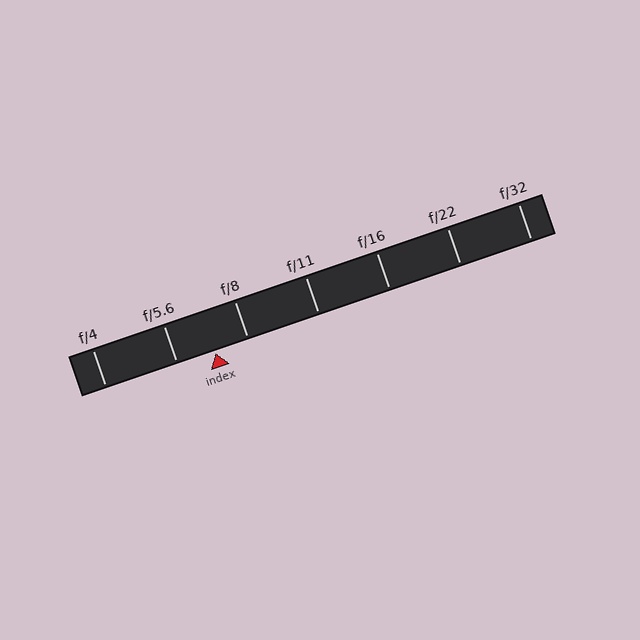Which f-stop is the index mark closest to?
The index mark is closest to f/8.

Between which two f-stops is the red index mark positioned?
The index mark is between f/5.6 and f/8.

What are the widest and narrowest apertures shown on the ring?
The widest aperture shown is f/4 and the narrowest is f/32.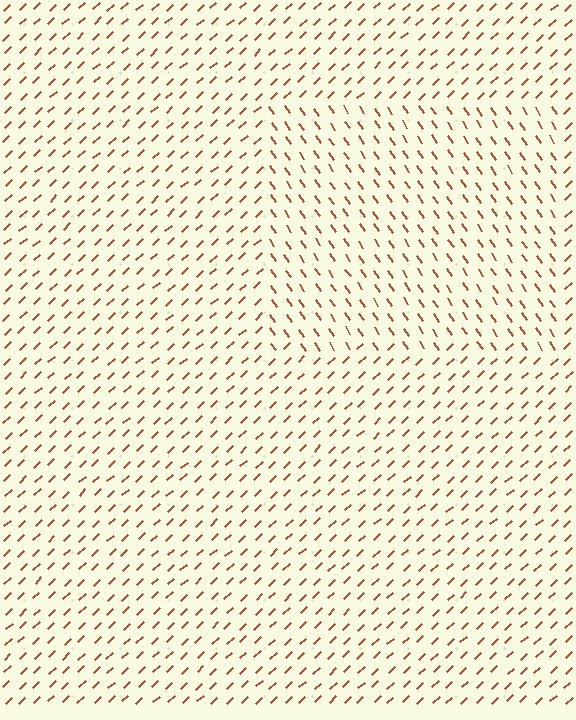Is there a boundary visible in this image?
Yes, there is a texture boundary formed by a change in line orientation.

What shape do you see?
I see a rectangle.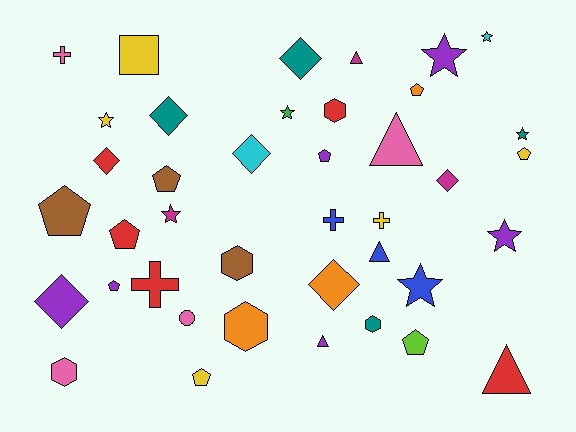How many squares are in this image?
There is 1 square.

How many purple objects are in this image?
There are 6 purple objects.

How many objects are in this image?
There are 40 objects.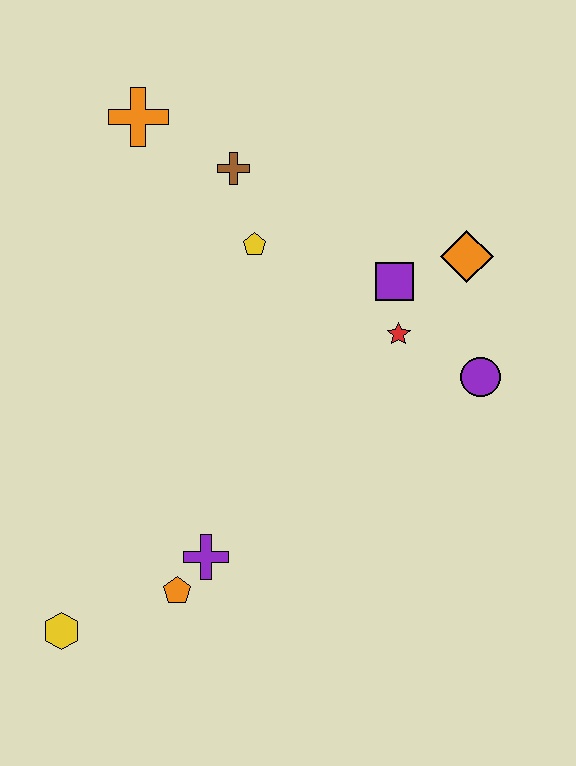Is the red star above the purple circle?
Yes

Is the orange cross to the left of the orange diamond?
Yes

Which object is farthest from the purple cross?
The orange cross is farthest from the purple cross.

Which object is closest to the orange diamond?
The purple square is closest to the orange diamond.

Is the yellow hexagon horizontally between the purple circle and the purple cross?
No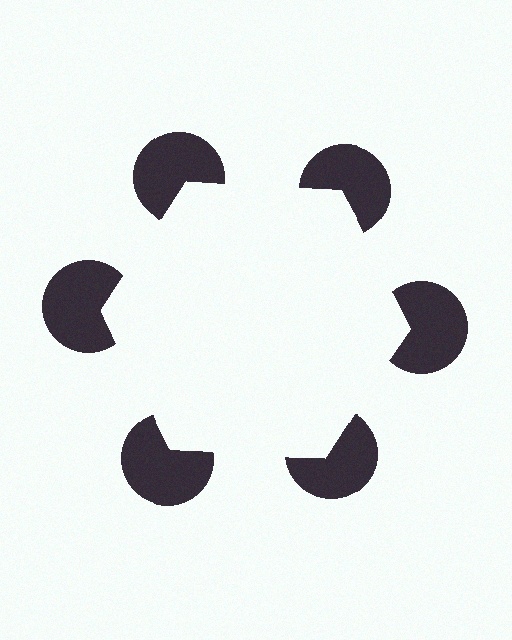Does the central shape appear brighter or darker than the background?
It typically appears slightly brighter than the background, even though no actual brightness change is drawn.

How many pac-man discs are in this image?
There are 6 — one at each vertex of the illusory hexagon.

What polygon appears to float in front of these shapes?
An illusory hexagon — its edges are inferred from the aligned wedge cuts in the pac-man discs, not physically drawn.